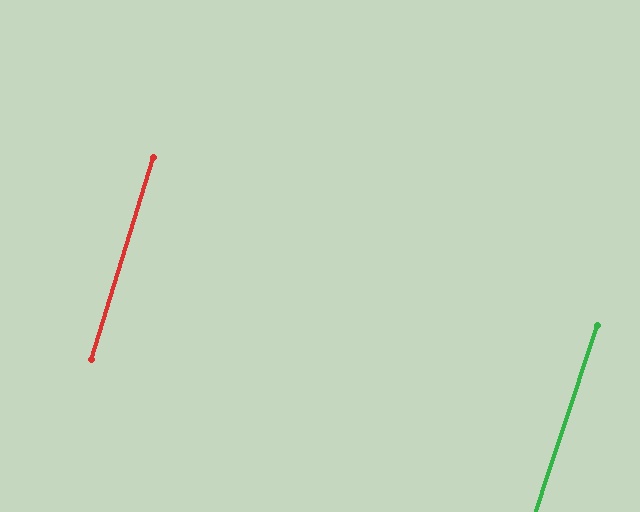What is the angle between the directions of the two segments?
Approximately 1 degree.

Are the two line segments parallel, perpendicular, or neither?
Parallel — their directions differ by only 1.4°.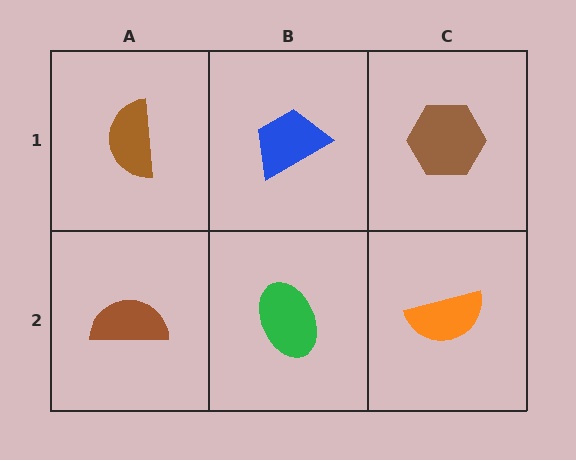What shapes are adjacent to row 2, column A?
A brown semicircle (row 1, column A), a green ellipse (row 2, column B).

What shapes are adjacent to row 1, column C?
An orange semicircle (row 2, column C), a blue trapezoid (row 1, column B).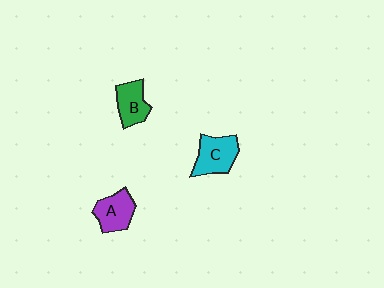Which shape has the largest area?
Shape C (cyan).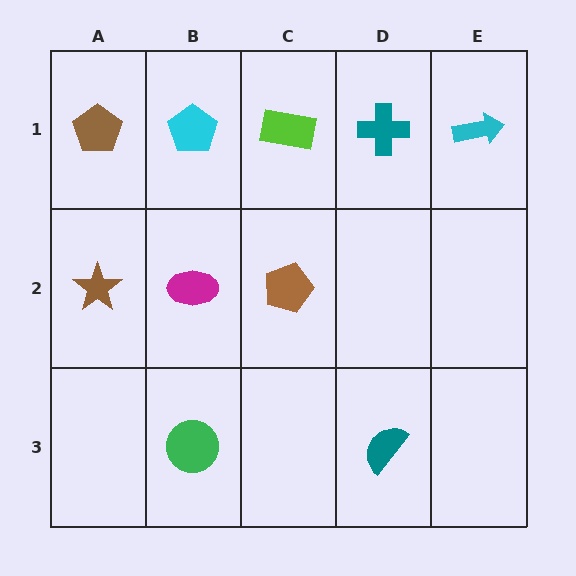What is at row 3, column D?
A teal semicircle.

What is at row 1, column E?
A cyan arrow.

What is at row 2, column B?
A magenta ellipse.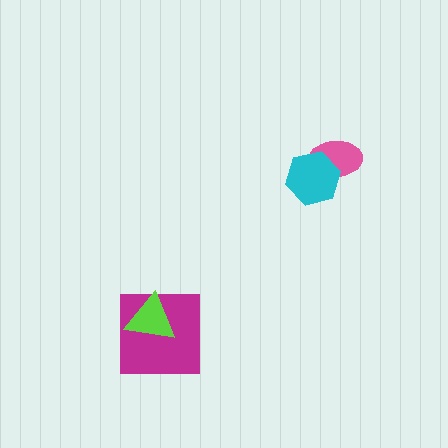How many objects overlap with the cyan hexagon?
1 object overlaps with the cyan hexagon.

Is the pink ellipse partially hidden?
Yes, it is partially covered by another shape.